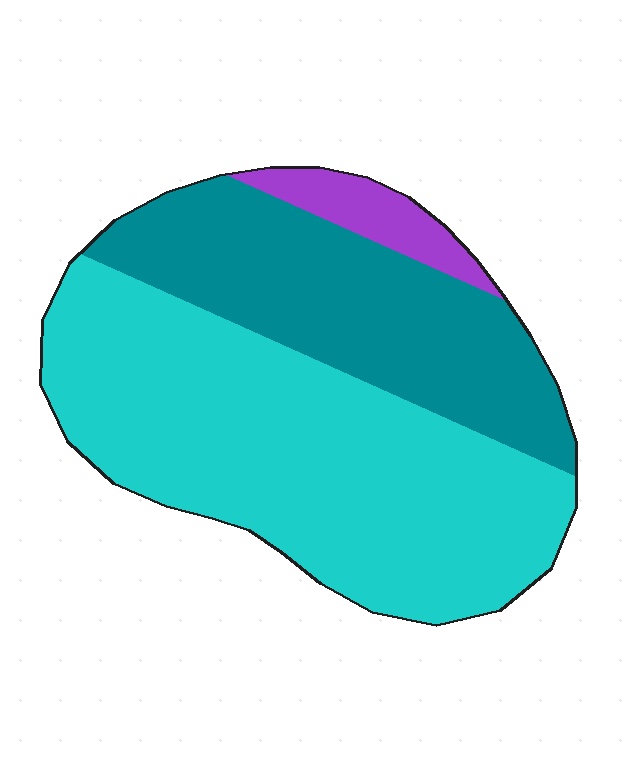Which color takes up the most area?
Cyan, at roughly 60%.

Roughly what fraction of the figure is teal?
Teal covers 34% of the figure.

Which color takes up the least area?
Purple, at roughly 5%.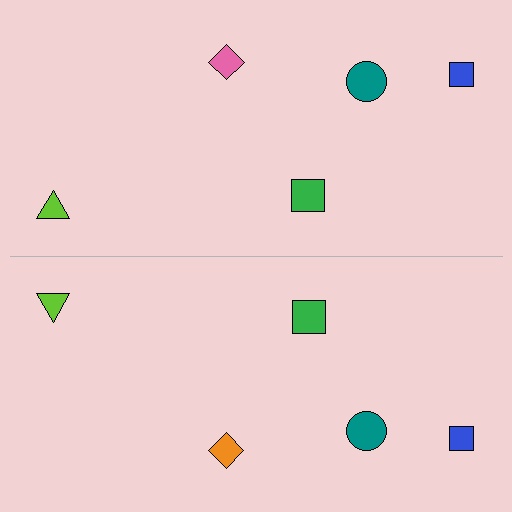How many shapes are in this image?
There are 10 shapes in this image.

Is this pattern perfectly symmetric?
No, the pattern is not perfectly symmetric. The orange diamond on the bottom side breaks the symmetry — its mirror counterpart is pink.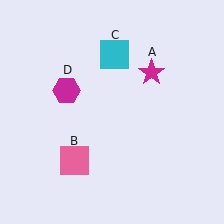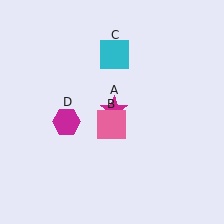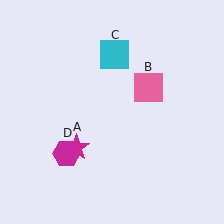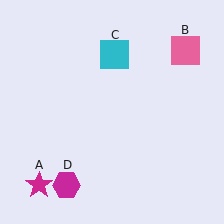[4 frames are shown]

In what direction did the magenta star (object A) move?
The magenta star (object A) moved down and to the left.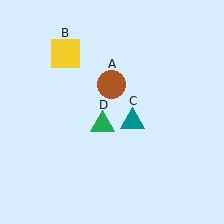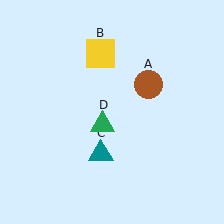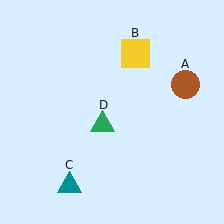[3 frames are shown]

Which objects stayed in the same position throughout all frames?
Green triangle (object D) remained stationary.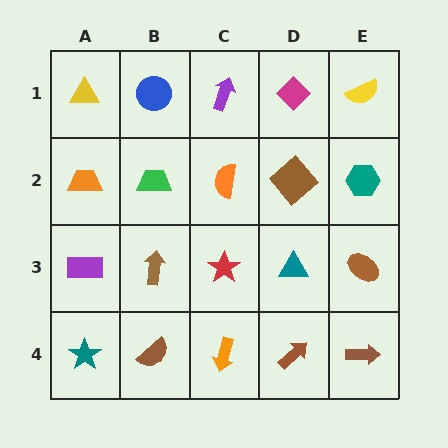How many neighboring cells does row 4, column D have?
3.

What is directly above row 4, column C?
A red star.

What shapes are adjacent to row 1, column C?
An orange semicircle (row 2, column C), a blue circle (row 1, column B), a magenta diamond (row 1, column D).